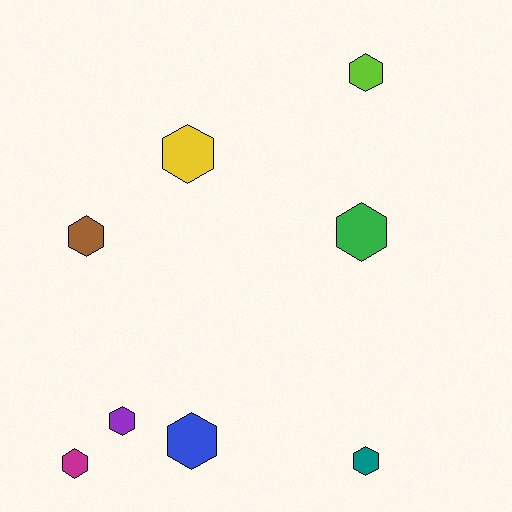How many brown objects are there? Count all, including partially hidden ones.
There is 1 brown object.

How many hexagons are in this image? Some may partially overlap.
There are 8 hexagons.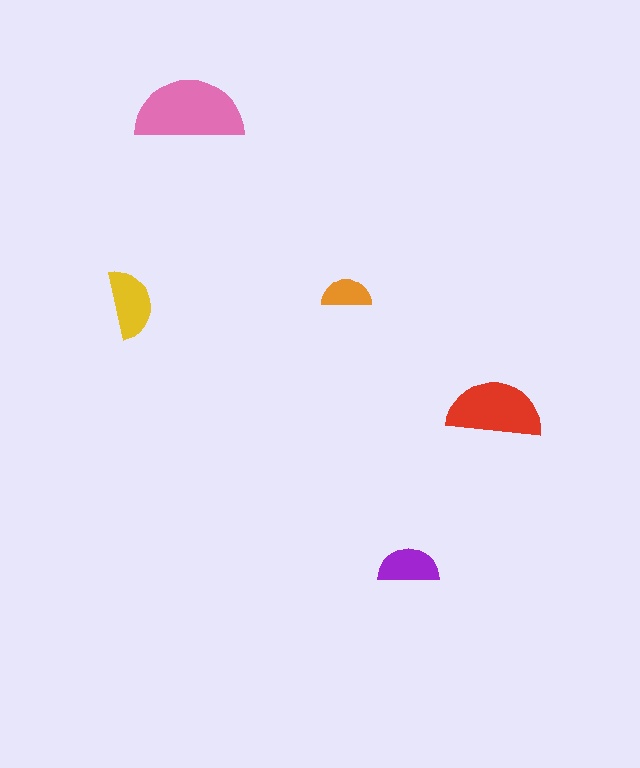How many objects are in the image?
There are 5 objects in the image.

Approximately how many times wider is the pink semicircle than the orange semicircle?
About 2 times wider.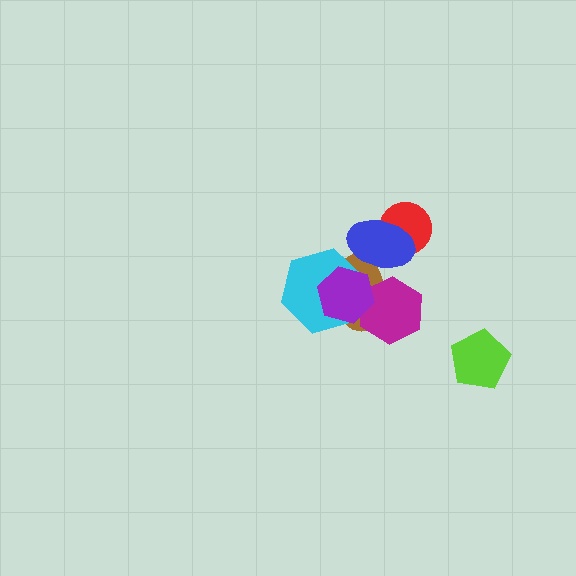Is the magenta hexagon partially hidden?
Yes, it is partially covered by another shape.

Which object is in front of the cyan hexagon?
The purple hexagon is in front of the cyan hexagon.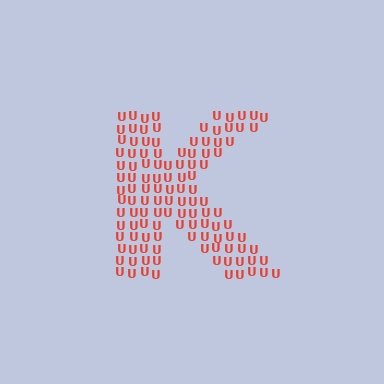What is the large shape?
The large shape is the letter K.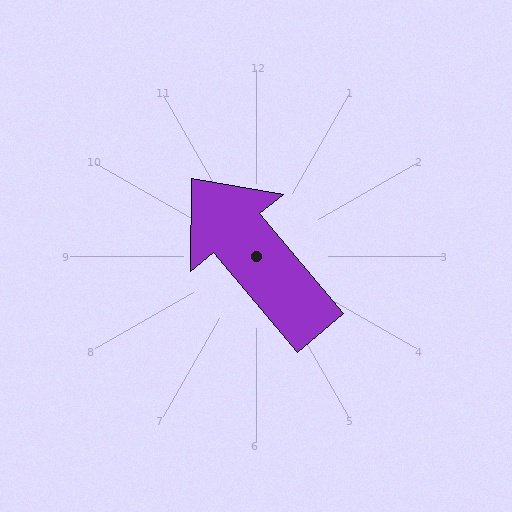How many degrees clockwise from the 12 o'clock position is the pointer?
Approximately 320 degrees.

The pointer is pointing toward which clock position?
Roughly 11 o'clock.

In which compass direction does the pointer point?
Northwest.